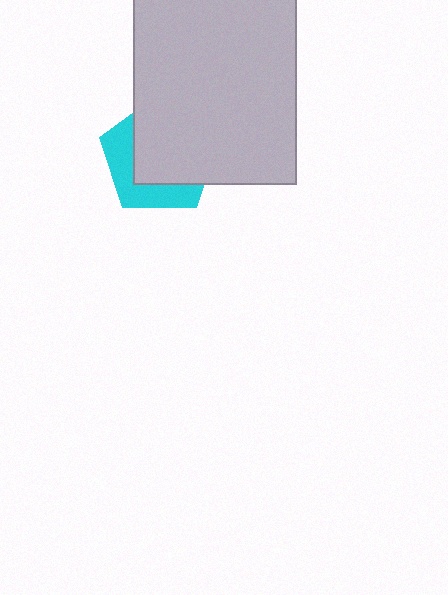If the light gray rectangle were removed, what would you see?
You would see the complete cyan pentagon.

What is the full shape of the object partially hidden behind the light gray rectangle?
The partially hidden object is a cyan pentagon.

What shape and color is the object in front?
The object in front is a light gray rectangle.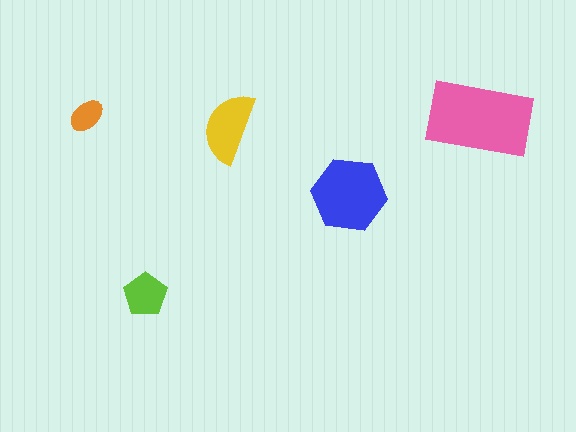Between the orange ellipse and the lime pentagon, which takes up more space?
The lime pentagon.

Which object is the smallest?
The orange ellipse.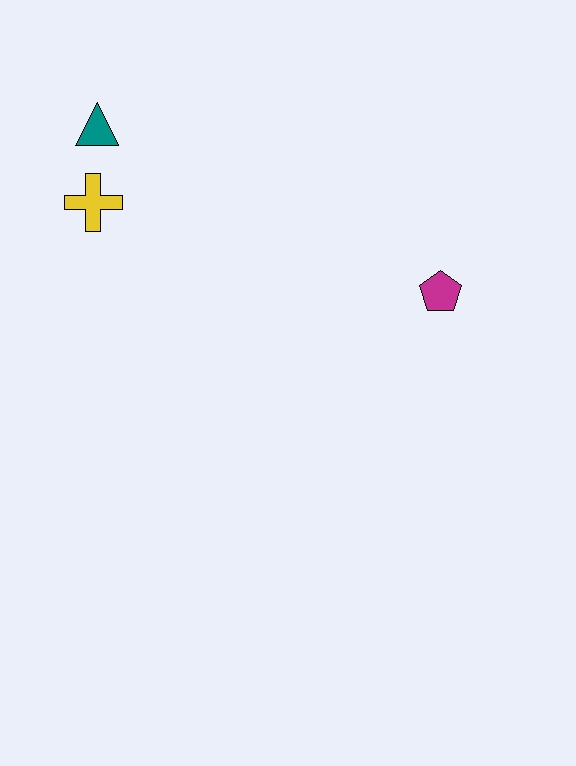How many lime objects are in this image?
There are no lime objects.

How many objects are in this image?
There are 3 objects.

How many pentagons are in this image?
There is 1 pentagon.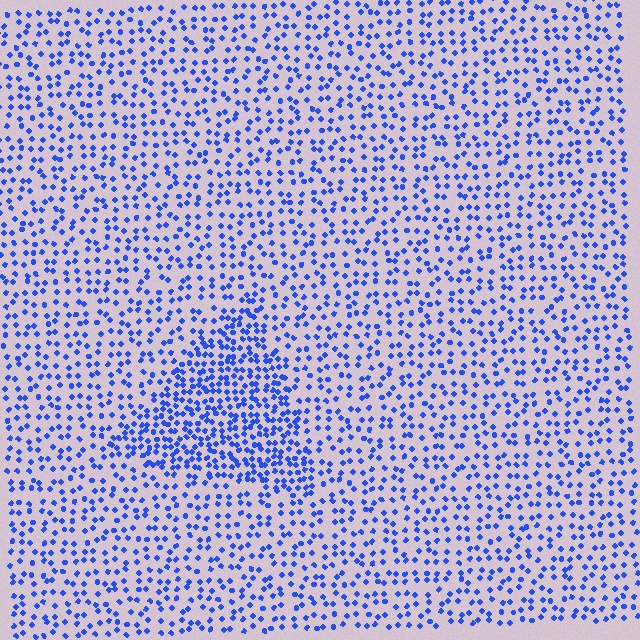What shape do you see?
I see a triangle.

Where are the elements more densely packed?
The elements are more densely packed inside the triangle boundary.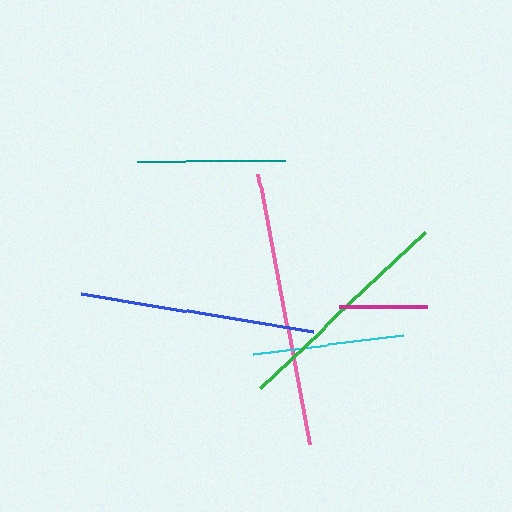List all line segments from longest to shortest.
From longest to shortest: pink, blue, green, cyan, teal, magenta.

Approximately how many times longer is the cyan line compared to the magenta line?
The cyan line is approximately 1.7 times the length of the magenta line.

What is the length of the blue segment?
The blue segment is approximately 234 pixels long.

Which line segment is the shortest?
The magenta line is the shortest at approximately 88 pixels.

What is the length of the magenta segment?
The magenta segment is approximately 88 pixels long.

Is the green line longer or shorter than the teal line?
The green line is longer than the teal line.